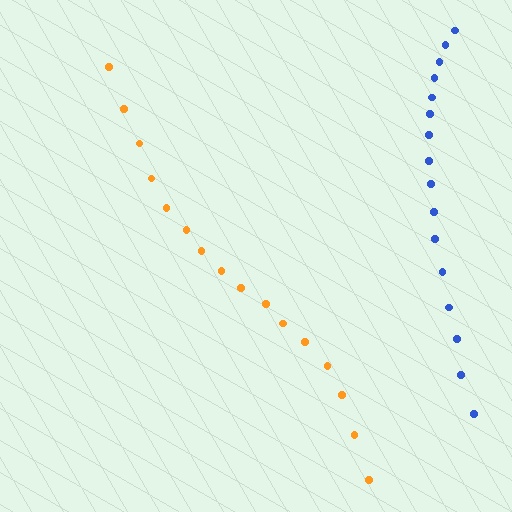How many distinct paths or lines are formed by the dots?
There are 2 distinct paths.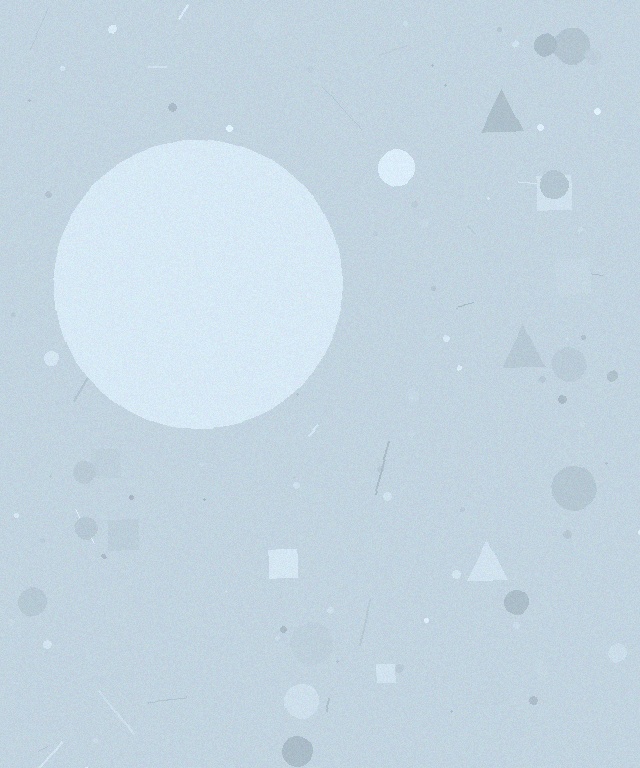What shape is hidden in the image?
A circle is hidden in the image.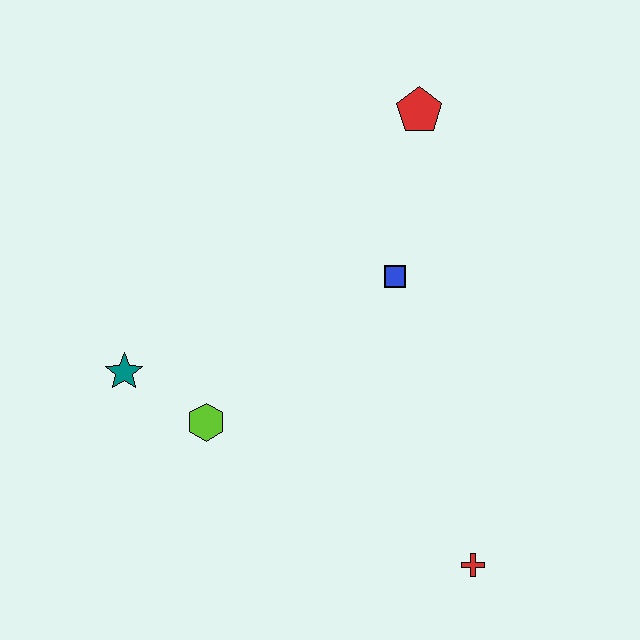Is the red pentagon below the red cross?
No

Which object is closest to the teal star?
The lime hexagon is closest to the teal star.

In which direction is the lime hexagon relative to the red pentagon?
The lime hexagon is below the red pentagon.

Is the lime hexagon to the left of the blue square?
Yes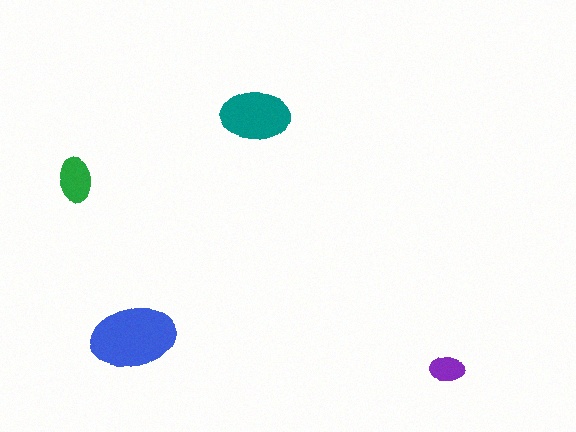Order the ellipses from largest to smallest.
the blue one, the teal one, the green one, the purple one.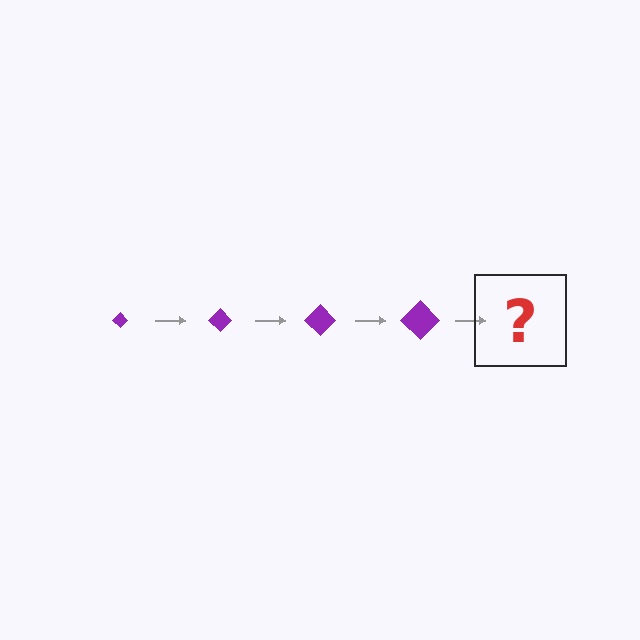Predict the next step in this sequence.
The next step is a purple diamond, larger than the previous one.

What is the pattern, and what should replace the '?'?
The pattern is that the diamond gets progressively larger each step. The '?' should be a purple diamond, larger than the previous one.